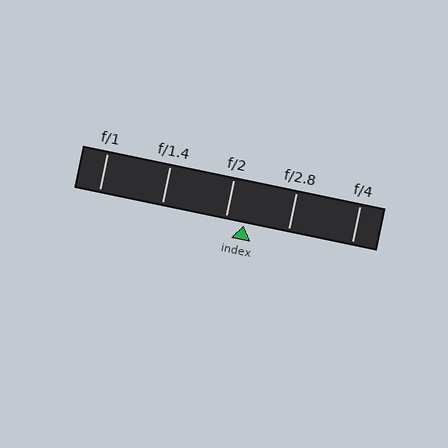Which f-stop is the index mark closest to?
The index mark is closest to f/2.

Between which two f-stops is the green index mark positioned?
The index mark is between f/2 and f/2.8.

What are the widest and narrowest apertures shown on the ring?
The widest aperture shown is f/1 and the narrowest is f/4.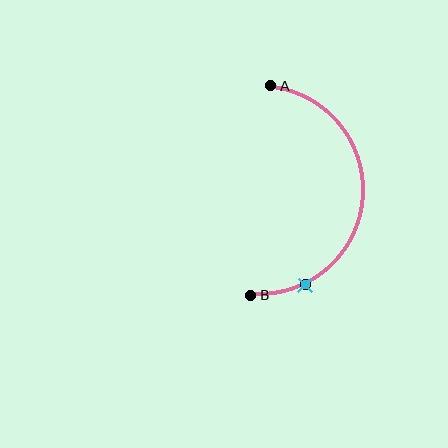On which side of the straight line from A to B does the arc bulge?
The arc bulges to the right of the straight line connecting A and B.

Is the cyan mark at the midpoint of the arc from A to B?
No. The cyan mark lies on the arc but is closer to endpoint B. The arc midpoint would be at the point on the curve equidistant along the arc from both A and B.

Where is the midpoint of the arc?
The arc midpoint is the point on the curve farthest from the straight line joining A and B. It sits to the right of that line.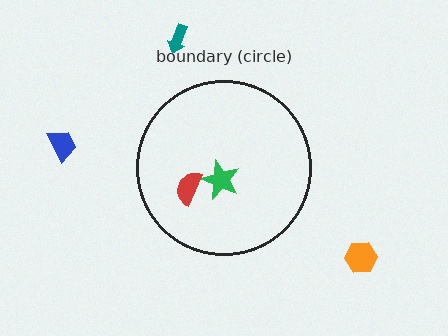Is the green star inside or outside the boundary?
Inside.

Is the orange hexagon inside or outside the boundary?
Outside.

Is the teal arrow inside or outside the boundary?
Outside.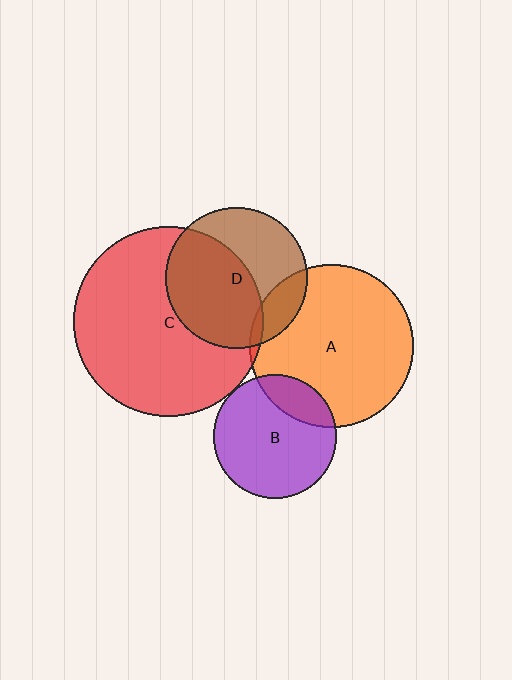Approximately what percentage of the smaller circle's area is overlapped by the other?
Approximately 55%.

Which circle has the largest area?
Circle C (red).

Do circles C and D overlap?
Yes.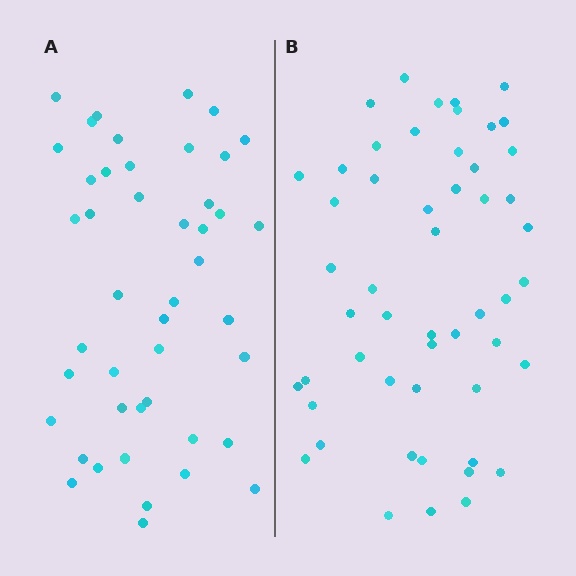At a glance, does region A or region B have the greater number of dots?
Region B (the right region) has more dots.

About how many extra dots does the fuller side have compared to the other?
Region B has roughly 8 or so more dots than region A.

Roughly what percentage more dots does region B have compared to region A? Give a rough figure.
About 15% more.